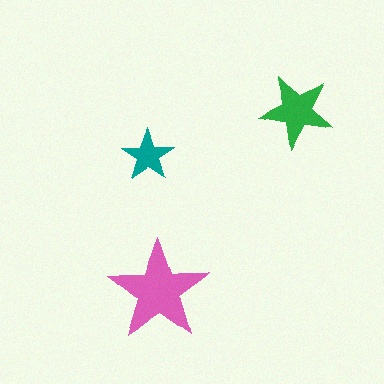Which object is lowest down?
The pink star is bottommost.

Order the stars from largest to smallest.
the pink one, the green one, the teal one.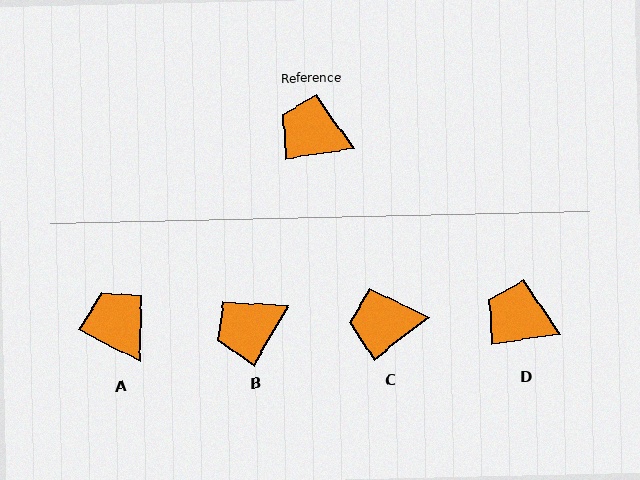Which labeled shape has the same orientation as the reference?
D.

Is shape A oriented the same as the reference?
No, it is off by about 36 degrees.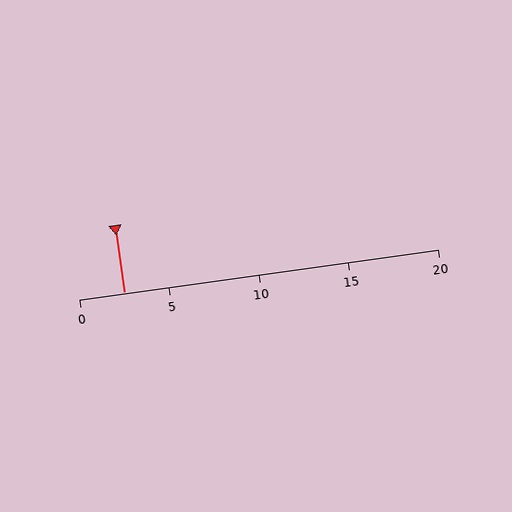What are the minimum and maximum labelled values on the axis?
The axis runs from 0 to 20.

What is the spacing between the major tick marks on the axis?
The major ticks are spaced 5 apart.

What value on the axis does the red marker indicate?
The marker indicates approximately 2.5.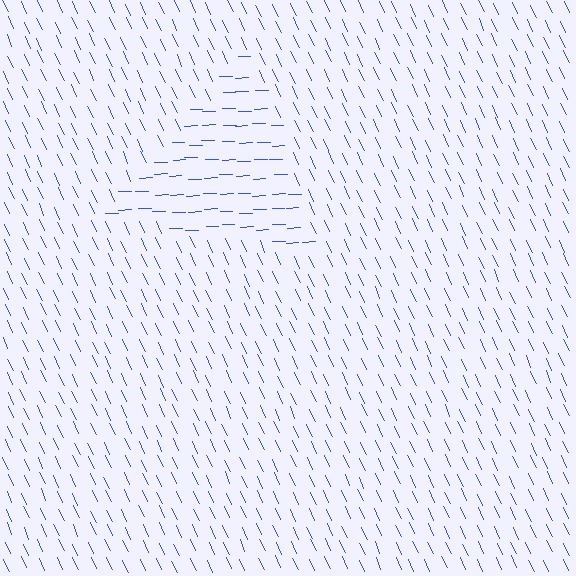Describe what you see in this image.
The image is filled with small blue line segments. A triangle region in the image has lines oriented differently from the surrounding lines, creating a visible texture boundary.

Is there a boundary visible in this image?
Yes, there is a texture boundary formed by a change in line orientation.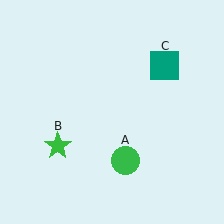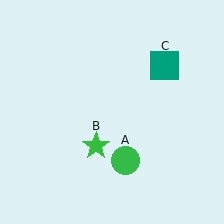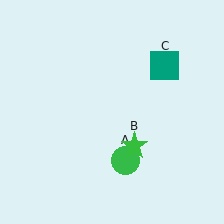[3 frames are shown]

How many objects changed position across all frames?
1 object changed position: green star (object B).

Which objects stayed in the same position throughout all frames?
Green circle (object A) and teal square (object C) remained stationary.